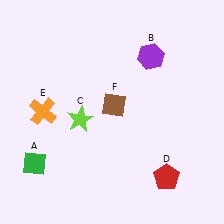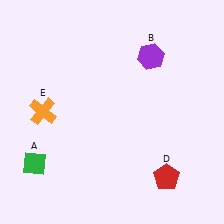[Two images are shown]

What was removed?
The lime star (C), the brown diamond (F) were removed in Image 2.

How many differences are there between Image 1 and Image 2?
There are 2 differences between the two images.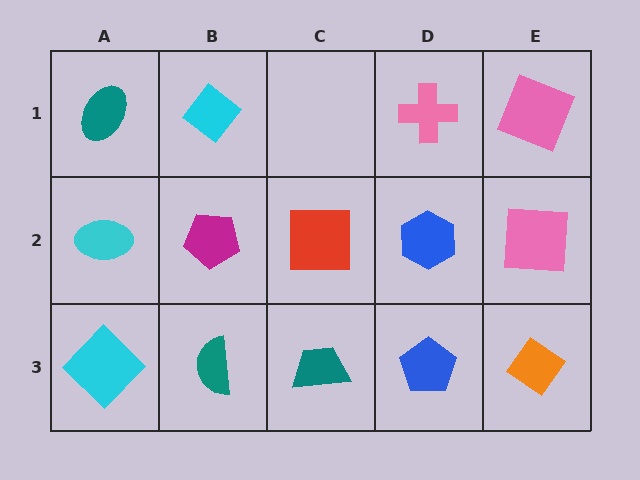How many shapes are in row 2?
5 shapes.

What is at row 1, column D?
A pink cross.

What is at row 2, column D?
A blue hexagon.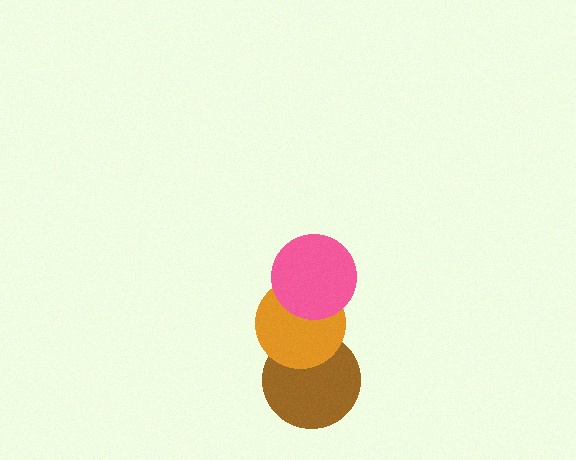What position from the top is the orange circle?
The orange circle is 2nd from the top.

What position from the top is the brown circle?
The brown circle is 3rd from the top.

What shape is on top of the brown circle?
The orange circle is on top of the brown circle.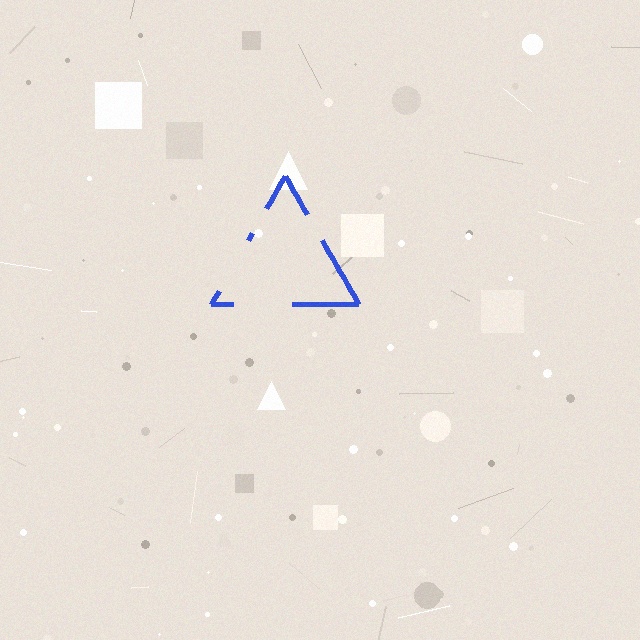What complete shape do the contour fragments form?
The contour fragments form a triangle.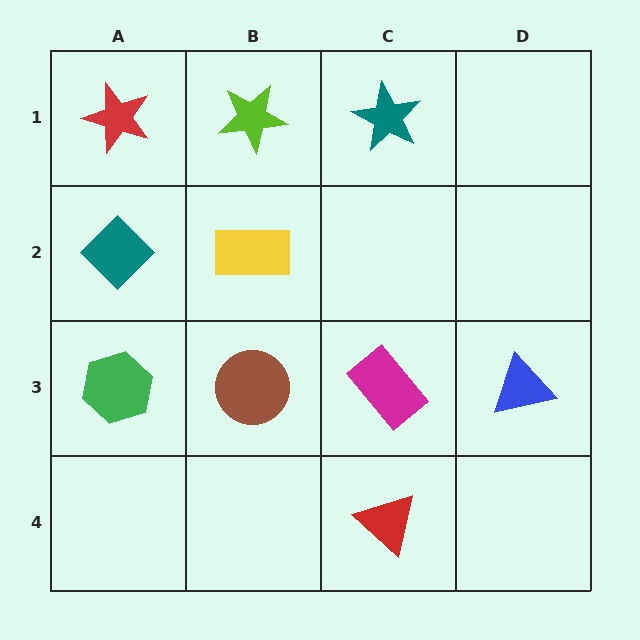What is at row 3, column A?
A green hexagon.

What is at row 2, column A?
A teal diamond.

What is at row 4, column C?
A red triangle.